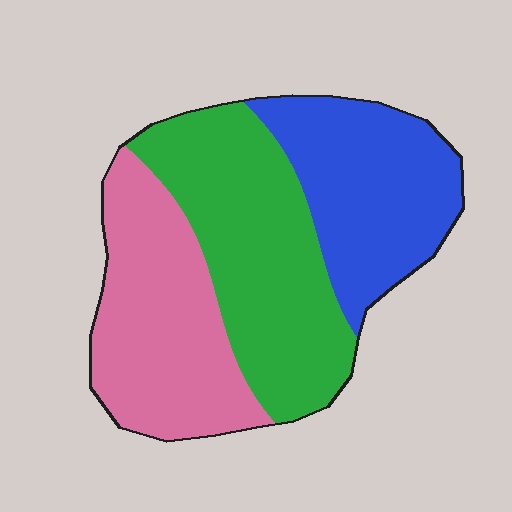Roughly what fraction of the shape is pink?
Pink takes up about one third (1/3) of the shape.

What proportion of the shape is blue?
Blue covers about 30% of the shape.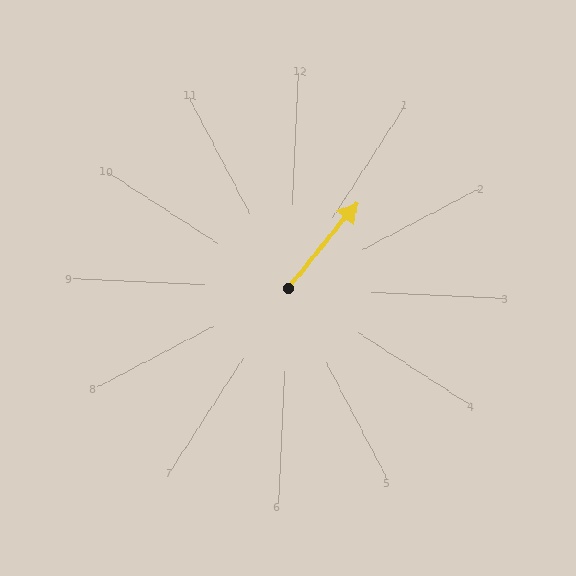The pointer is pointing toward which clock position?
Roughly 1 o'clock.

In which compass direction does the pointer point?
Northeast.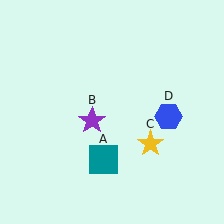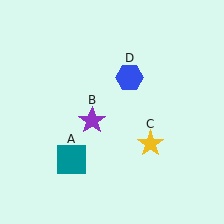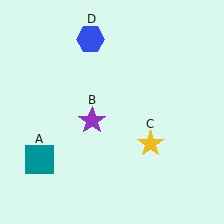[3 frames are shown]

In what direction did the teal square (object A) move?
The teal square (object A) moved left.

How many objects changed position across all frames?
2 objects changed position: teal square (object A), blue hexagon (object D).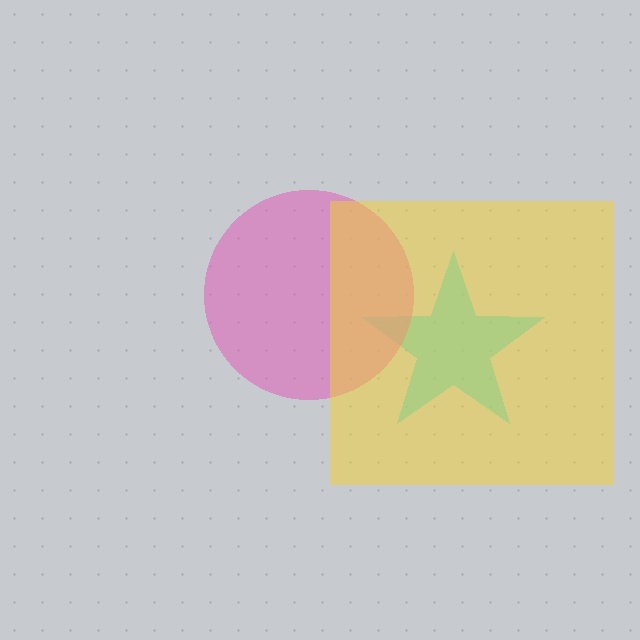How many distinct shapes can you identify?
There are 3 distinct shapes: a cyan star, a pink circle, a yellow square.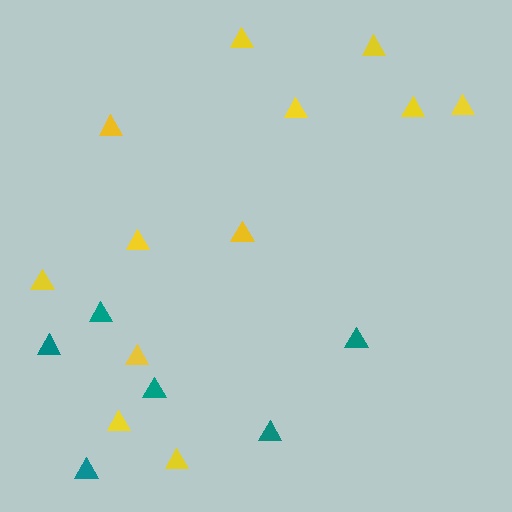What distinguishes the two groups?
There are 2 groups: one group of yellow triangles (12) and one group of teal triangles (6).